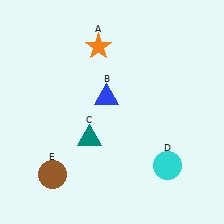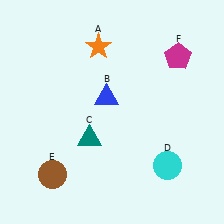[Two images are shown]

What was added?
A magenta pentagon (F) was added in Image 2.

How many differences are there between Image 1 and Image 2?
There is 1 difference between the two images.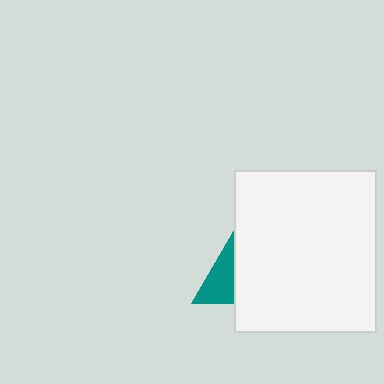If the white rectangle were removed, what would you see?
You would see the complete teal triangle.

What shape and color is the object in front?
The object in front is a white rectangle.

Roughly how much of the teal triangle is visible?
A small part of it is visible (roughly 33%).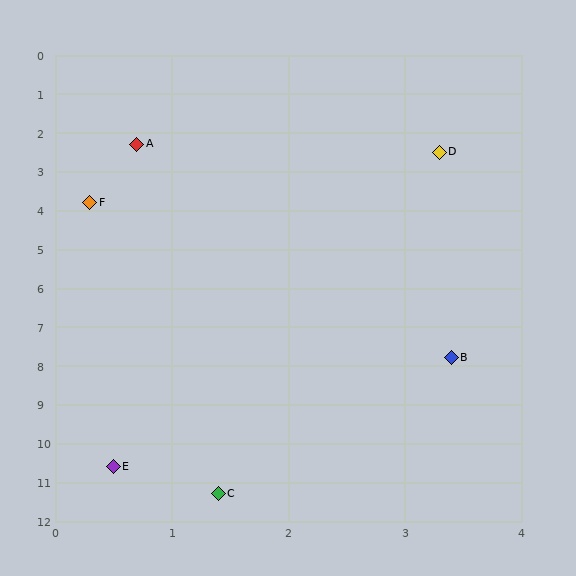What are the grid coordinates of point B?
Point B is at approximately (3.4, 7.8).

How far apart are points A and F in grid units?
Points A and F are about 1.6 grid units apart.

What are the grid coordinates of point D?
Point D is at approximately (3.3, 2.5).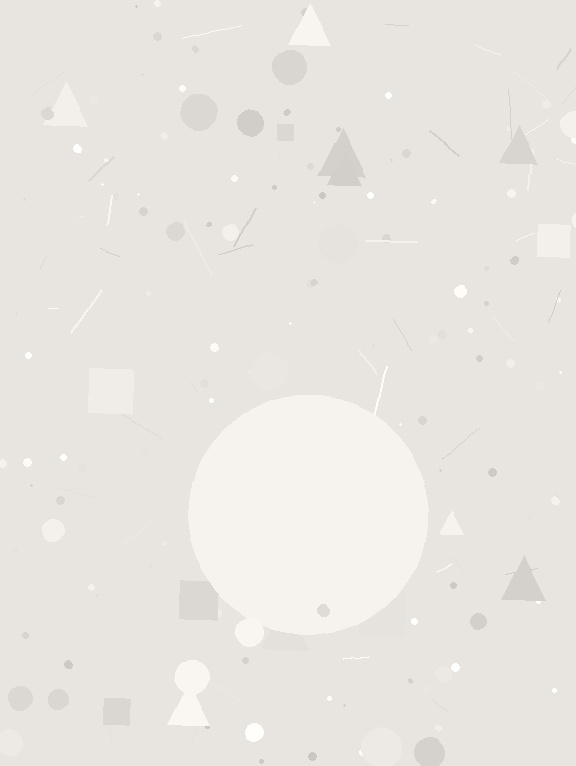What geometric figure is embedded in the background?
A circle is embedded in the background.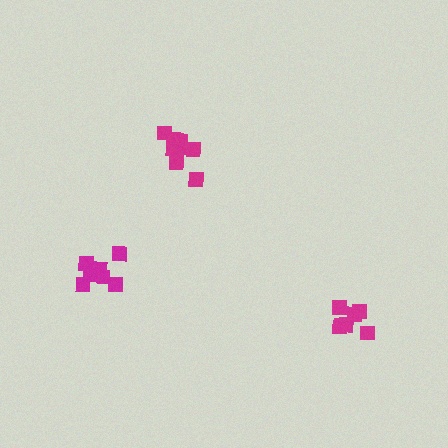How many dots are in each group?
Group 1: 11 dots, Group 2: 8 dots, Group 3: 7 dots (26 total).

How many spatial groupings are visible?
There are 3 spatial groupings.